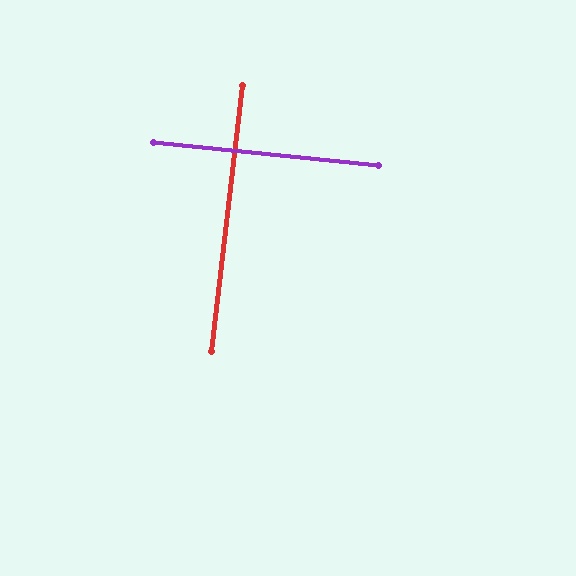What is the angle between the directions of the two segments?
Approximately 89 degrees.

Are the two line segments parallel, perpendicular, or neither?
Perpendicular — they meet at approximately 89°.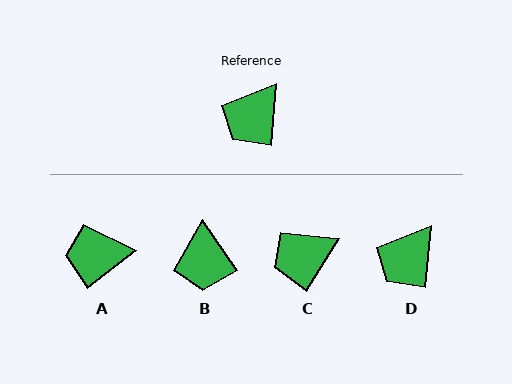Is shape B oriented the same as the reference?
No, it is off by about 39 degrees.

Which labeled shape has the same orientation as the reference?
D.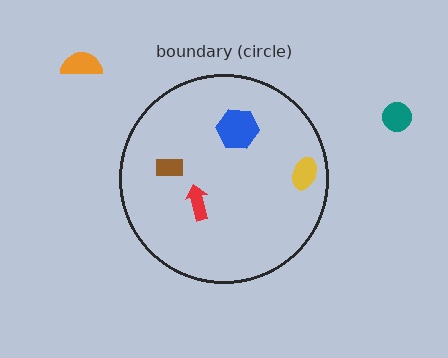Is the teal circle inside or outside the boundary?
Outside.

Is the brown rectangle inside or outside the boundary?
Inside.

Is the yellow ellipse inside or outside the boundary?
Inside.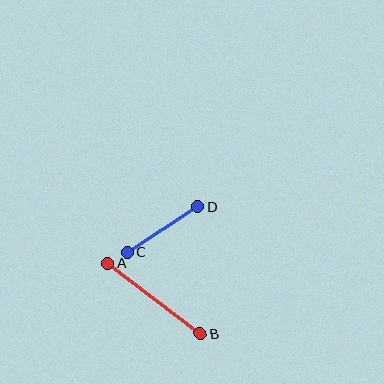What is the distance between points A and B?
The distance is approximately 116 pixels.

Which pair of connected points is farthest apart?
Points A and B are farthest apart.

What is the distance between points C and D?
The distance is approximately 84 pixels.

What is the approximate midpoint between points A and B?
The midpoint is at approximately (154, 299) pixels.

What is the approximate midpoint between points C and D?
The midpoint is at approximately (163, 229) pixels.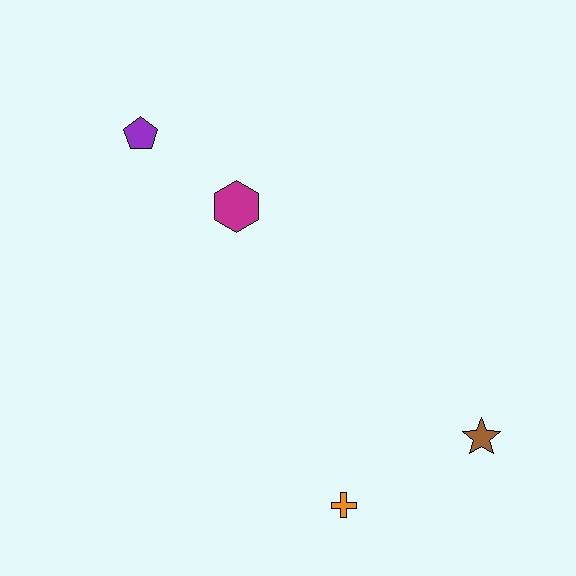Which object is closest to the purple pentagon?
The magenta hexagon is closest to the purple pentagon.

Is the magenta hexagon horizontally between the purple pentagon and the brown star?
Yes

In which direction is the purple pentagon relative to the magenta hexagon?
The purple pentagon is to the left of the magenta hexagon.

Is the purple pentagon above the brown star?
Yes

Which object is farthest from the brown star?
The purple pentagon is farthest from the brown star.